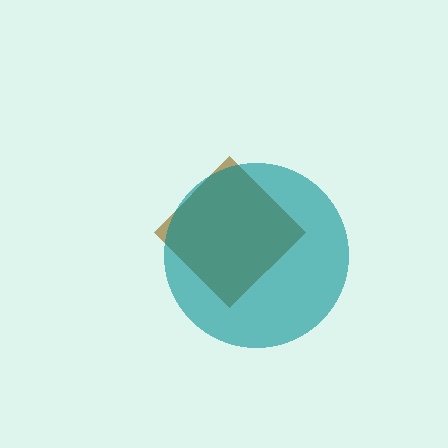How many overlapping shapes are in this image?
There are 2 overlapping shapes in the image.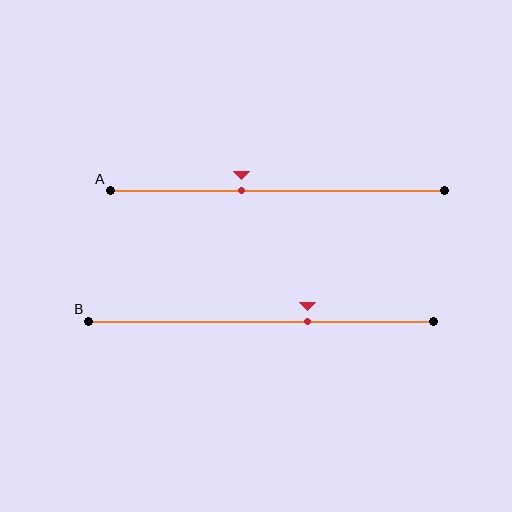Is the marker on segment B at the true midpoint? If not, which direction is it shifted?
No, the marker on segment B is shifted to the right by about 13% of the segment length.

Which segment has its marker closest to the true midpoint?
Segment A has its marker closest to the true midpoint.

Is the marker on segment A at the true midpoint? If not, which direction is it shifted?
No, the marker on segment A is shifted to the left by about 11% of the segment length.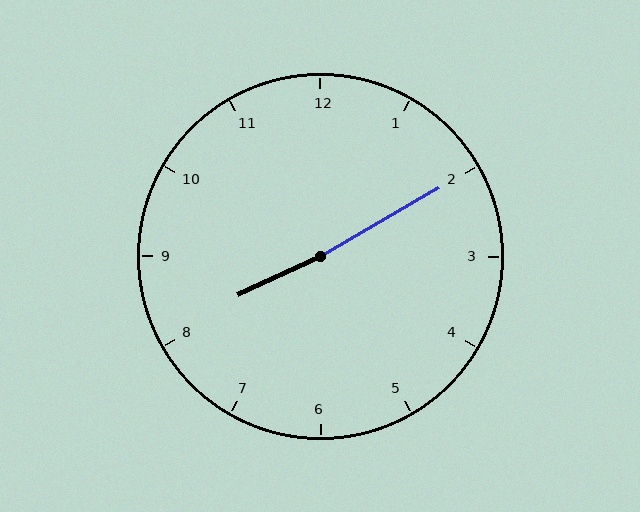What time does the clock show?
8:10.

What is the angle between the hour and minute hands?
Approximately 175 degrees.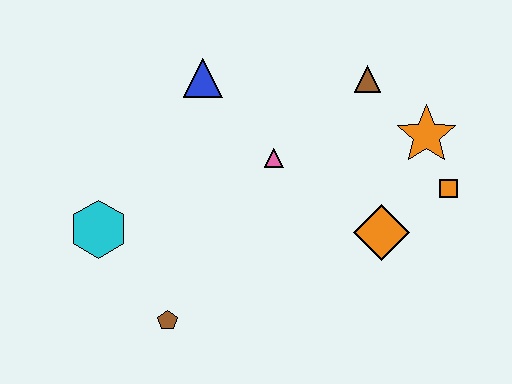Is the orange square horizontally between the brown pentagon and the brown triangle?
No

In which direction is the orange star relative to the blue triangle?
The orange star is to the right of the blue triangle.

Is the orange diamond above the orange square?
No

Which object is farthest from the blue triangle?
The orange square is farthest from the blue triangle.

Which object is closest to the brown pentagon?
The cyan hexagon is closest to the brown pentagon.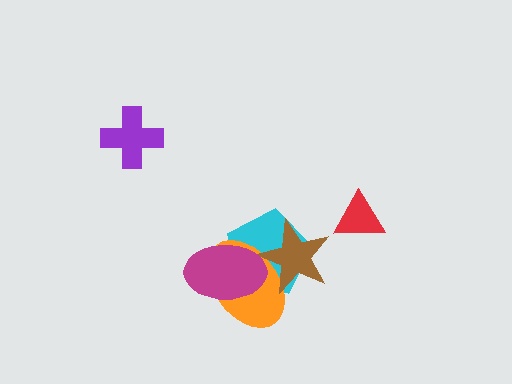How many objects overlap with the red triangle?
0 objects overlap with the red triangle.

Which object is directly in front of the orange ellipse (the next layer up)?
The brown star is directly in front of the orange ellipse.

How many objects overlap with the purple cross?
0 objects overlap with the purple cross.